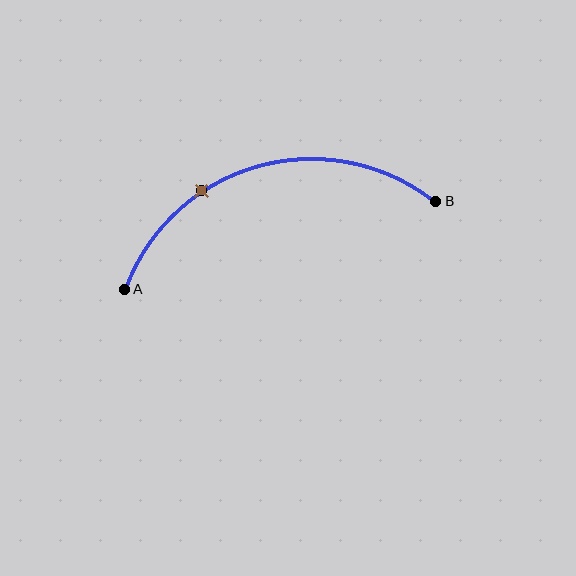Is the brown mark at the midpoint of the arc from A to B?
No. The brown mark lies on the arc but is closer to endpoint A. The arc midpoint would be at the point on the curve equidistant along the arc from both A and B.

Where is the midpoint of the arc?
The arc midpoint is the point on the curve farthest from the straight line joining A and B. It sits above that line.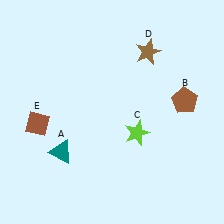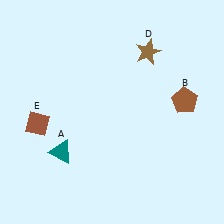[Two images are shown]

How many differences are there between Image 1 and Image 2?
There is 1 difference between the two images.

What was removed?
The lime star (C) was removed in Image 2.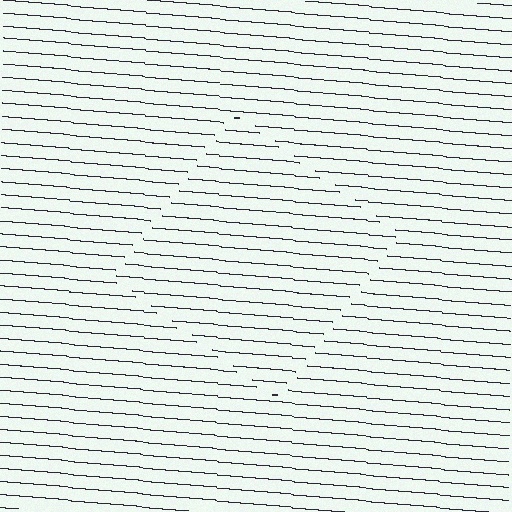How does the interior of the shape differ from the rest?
The interior of the shape contains the same grating, shifted by half a period — the contour is defined by the phase discontinuity where line-ends from the inner and outer gratings abut.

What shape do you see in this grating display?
An illusory square. The interior of the shape contains the same grating, shifted by half a period — the contour is defined by the phase discontinuity where line-ends from the inner and outer gratings abut.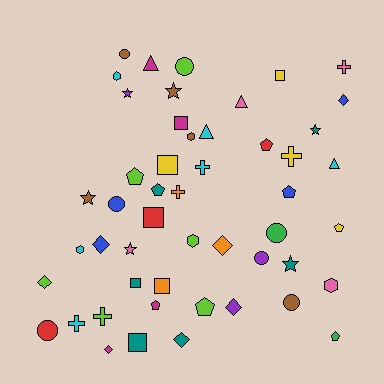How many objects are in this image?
There are 50 objects.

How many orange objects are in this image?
There are 3 orange objects.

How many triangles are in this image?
There are 4 triangles.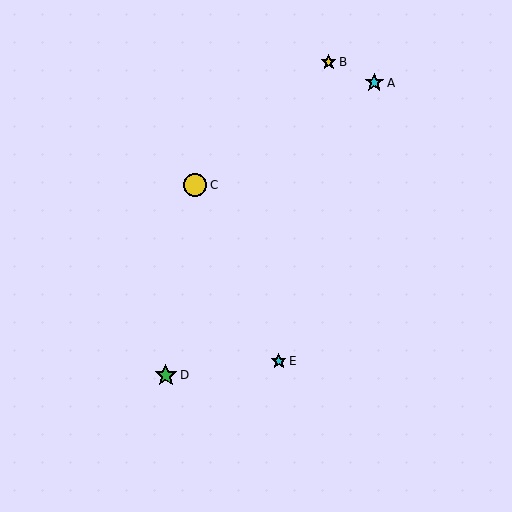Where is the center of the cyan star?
The center of the cyan star is at (279, 361).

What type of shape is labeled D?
Shape D is a green star.